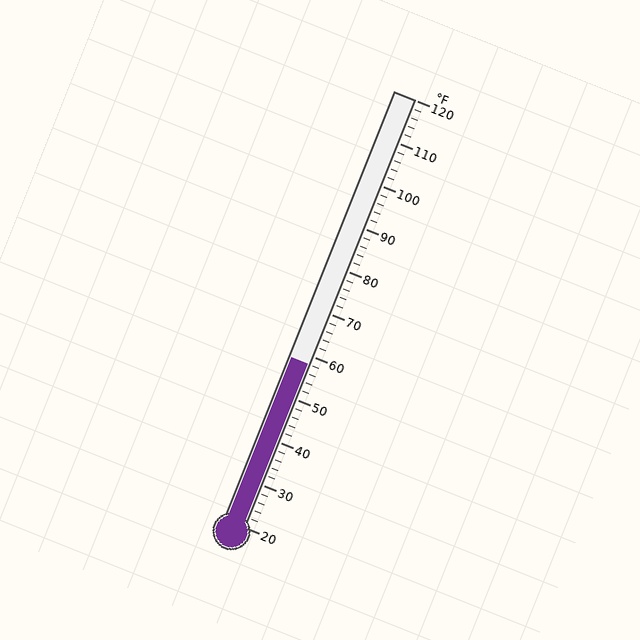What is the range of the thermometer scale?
The thermometer scale ranges from 20°F to 120°F.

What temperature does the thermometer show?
The thermometer shows approximately 58°F.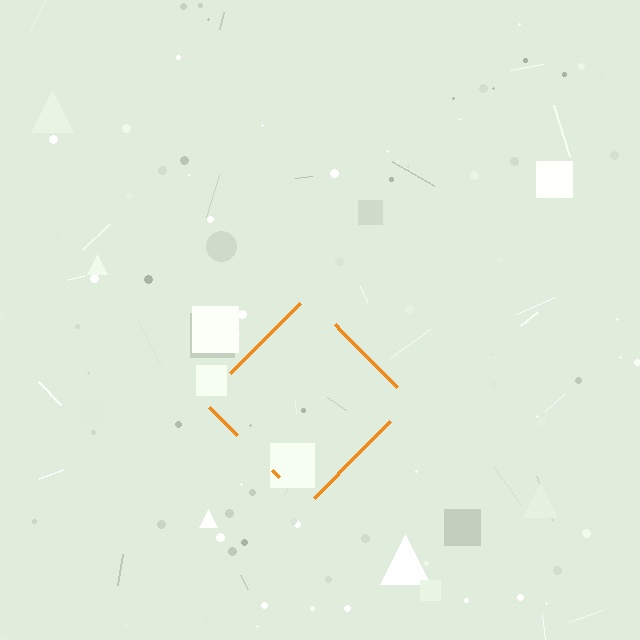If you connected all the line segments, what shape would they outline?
They would outline a diamond.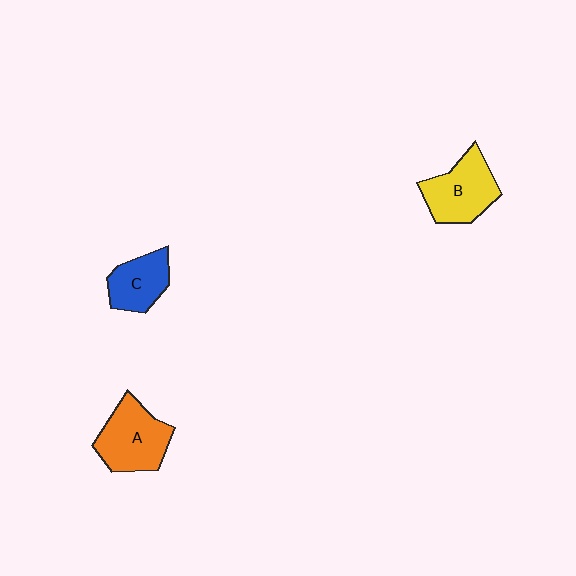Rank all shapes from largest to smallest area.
From largest to smallest: A (orange), B (yellow), C (blue).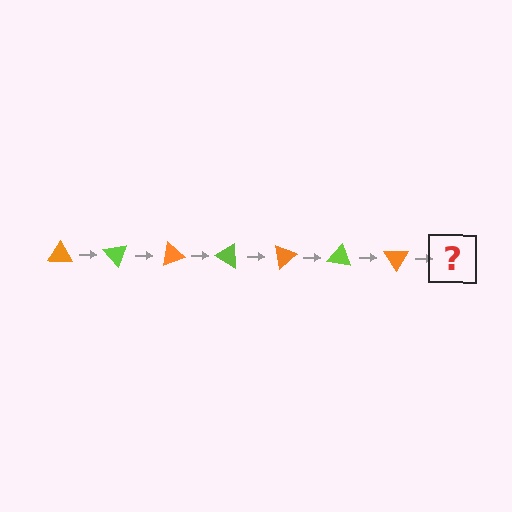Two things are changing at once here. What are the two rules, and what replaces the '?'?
The two rules are that it rotates 50 degrees each step and the color cycles through orange and lime. The '?' should be a lime triangle, rotated 350 degrees from the start.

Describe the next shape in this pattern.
It should be a lime triangle, rotated 350 degrees from the start.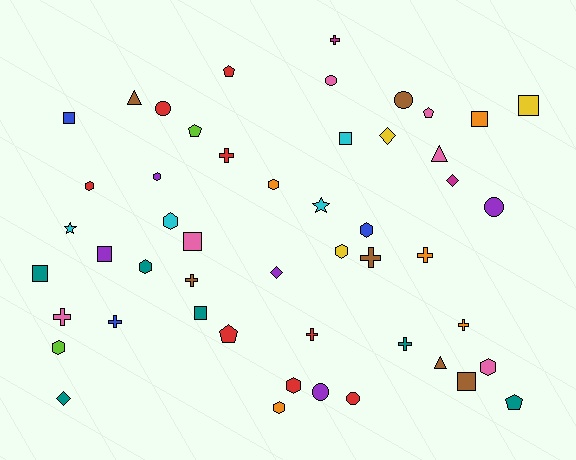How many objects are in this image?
There are 50 objects.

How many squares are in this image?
There are 9 squares.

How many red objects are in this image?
There are 8 red objects.